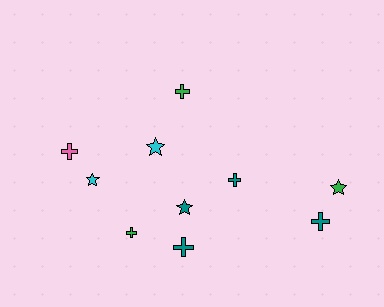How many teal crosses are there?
There are 3 teal crosses.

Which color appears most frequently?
Teal, with 4 objects.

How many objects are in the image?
There are 10 objects.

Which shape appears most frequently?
Cross, with 6 objects.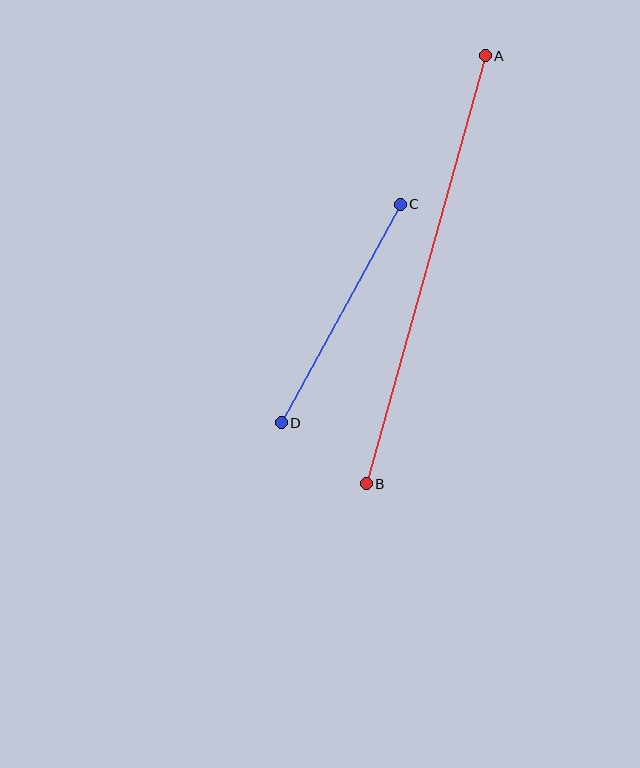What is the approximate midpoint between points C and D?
The midpoint is at approximately (341, 314) pixels.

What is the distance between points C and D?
The distance is approximately 249 pixels.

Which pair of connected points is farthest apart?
Points A and B are farthest apart.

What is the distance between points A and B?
The distance is approximately 444 pixels.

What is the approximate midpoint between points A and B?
The midpoint is at approximately (426, 270) pixels.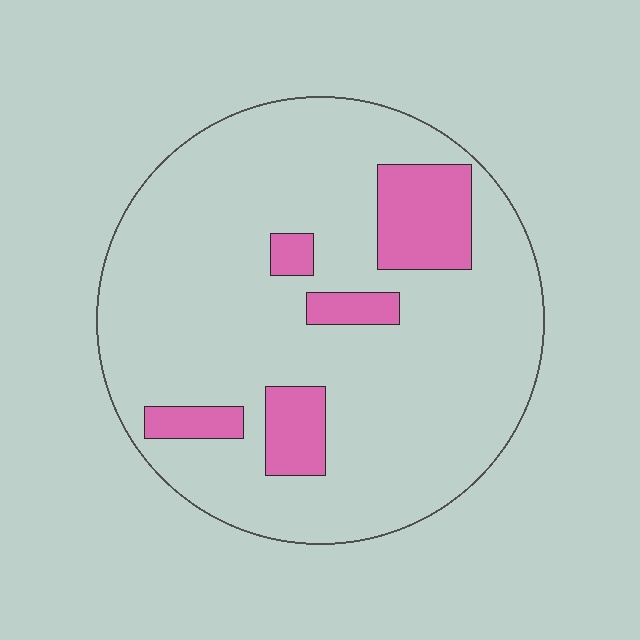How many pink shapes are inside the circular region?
5.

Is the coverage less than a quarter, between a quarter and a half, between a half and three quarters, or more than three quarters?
Less than a quarter.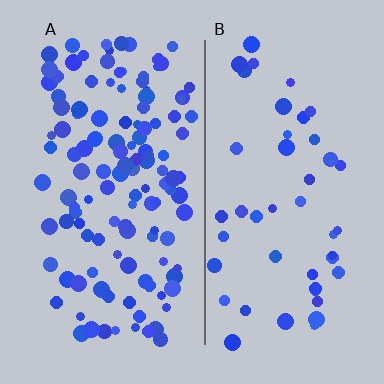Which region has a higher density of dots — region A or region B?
A (the left).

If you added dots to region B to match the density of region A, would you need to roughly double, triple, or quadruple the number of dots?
Approximately triple.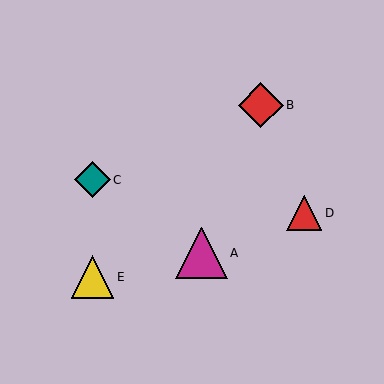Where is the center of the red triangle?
The center of the red triangle is at (304, 213).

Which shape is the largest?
The magenta triangle (labeled A) is the largest.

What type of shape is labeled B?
Shape B is a red diamond.